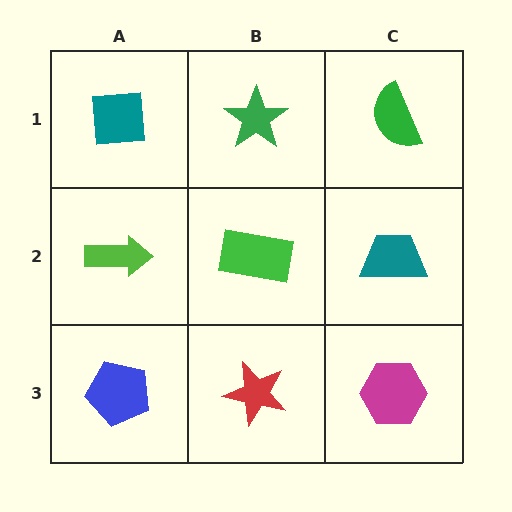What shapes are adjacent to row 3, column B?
A green rectangle (row 2, column B), a blue pentagon (row 3, column A), a magenta hexagon (row 3, column C).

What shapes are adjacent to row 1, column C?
A teal trapezoid (row 2, column C), a green star (row 1, column B).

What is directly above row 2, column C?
A green semicircle.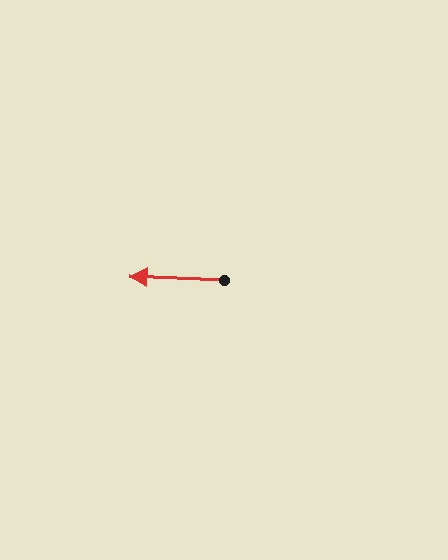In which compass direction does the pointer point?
West.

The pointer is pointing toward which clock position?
Roughly 9 o'clock.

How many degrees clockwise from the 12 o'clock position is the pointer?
Approximately 272 degrees.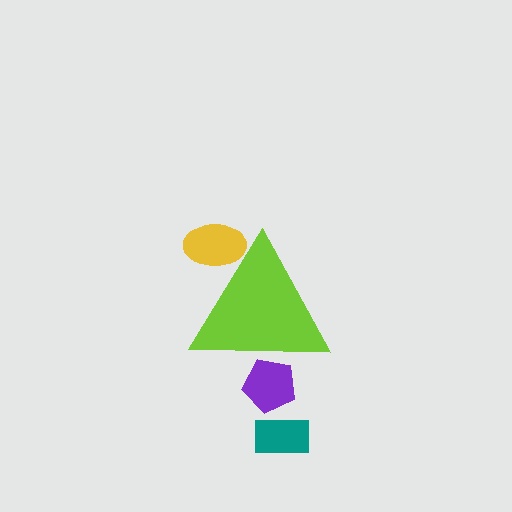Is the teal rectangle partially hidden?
No, the teal rectangle is fully visible.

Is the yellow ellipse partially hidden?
Yes, the yellow ellipse is partially hidden behind the lime triangle.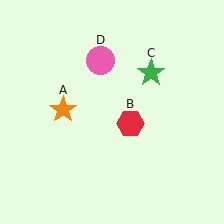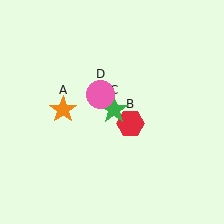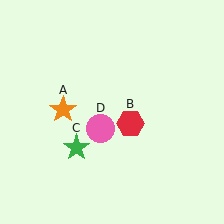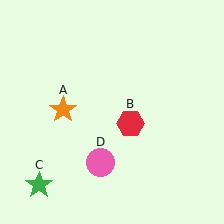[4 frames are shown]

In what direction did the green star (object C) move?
The green star (object C) moved down and to the left.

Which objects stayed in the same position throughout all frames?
Orange star (object A) and red hexagon (object B) remained stationary.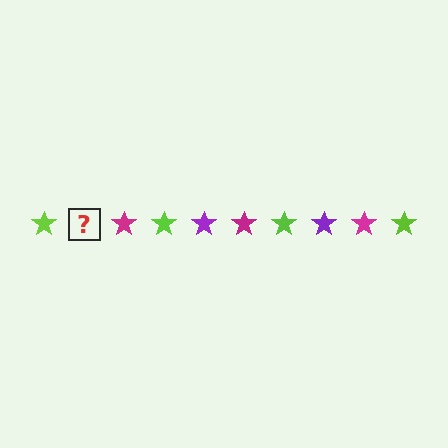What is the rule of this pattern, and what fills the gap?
The rule is that the pattern cycles through lime, purple, magenta stars. The gap should be filled with a purple star.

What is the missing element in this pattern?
The missing element is a purple star.